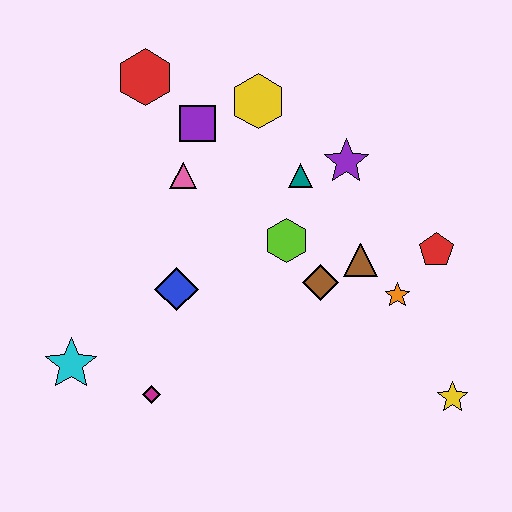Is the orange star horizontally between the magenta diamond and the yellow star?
Yes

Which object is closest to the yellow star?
The orange star is closest to the yellow star.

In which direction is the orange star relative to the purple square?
The orange star is to the right of the purple square.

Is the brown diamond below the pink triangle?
Yes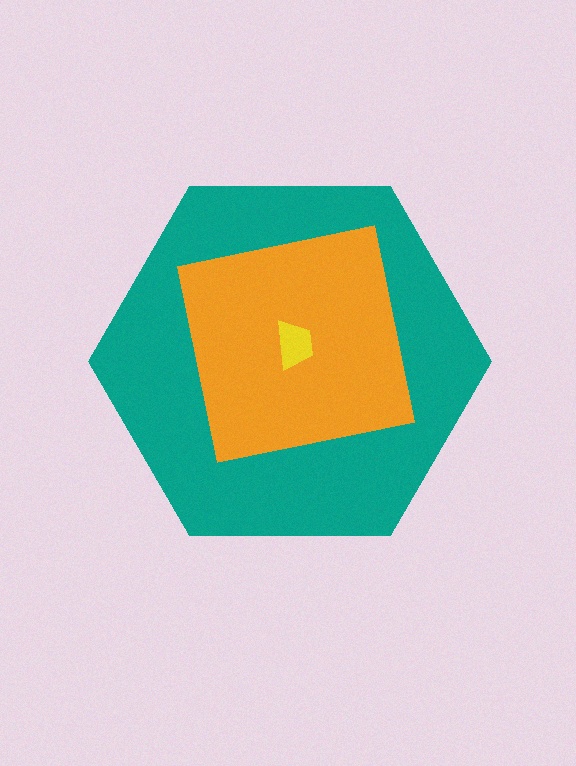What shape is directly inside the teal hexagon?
The orange square.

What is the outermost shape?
The teal hexagon.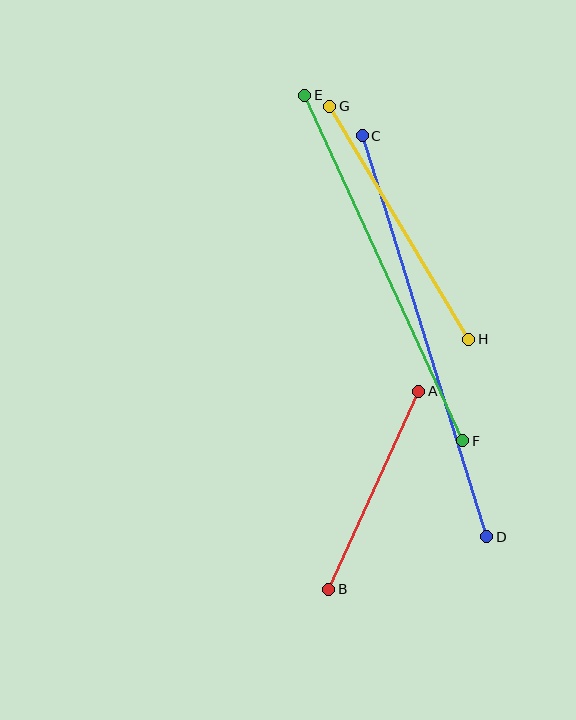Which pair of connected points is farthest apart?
Points C and D are farthest apart.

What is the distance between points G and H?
The distance is approximately 272 pixels.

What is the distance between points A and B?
The distance is approximately 218 pixels.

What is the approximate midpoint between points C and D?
The midpoint is at approximately (424, 336) pixels.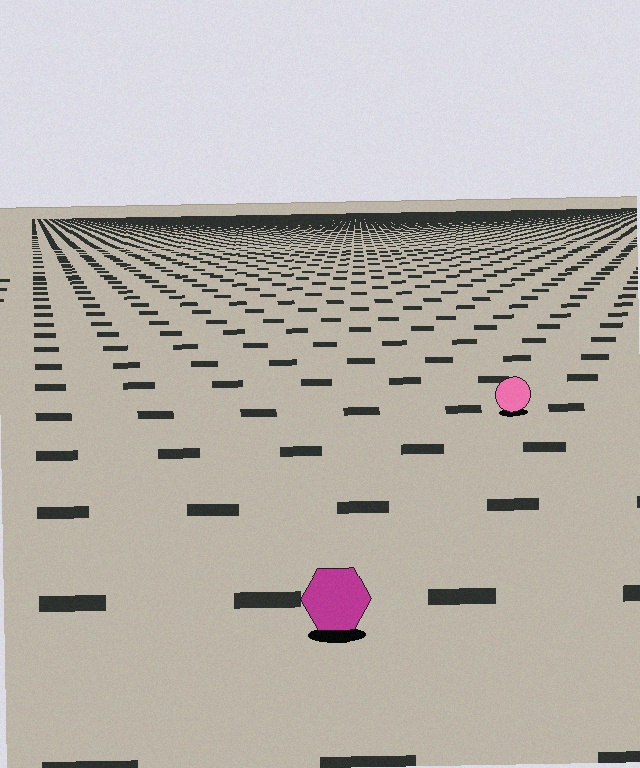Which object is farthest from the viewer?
The pink circle is farthest from the viewer. It appears smaller and the ground texture around it is denser.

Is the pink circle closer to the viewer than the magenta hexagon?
No. The magenta hexagon is closer — you can tell from the texture gradient: the ground texture is coarser near it.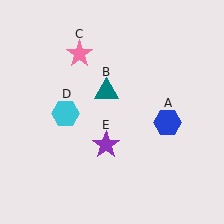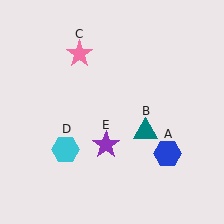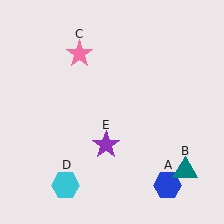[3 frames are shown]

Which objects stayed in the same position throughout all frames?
Pink star (object C) and purple star (object E) remained stationary.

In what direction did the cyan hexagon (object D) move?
The cyan hexagon (object D) moved down.